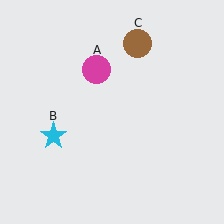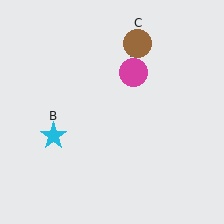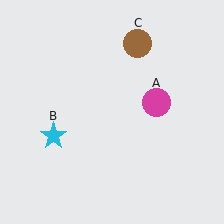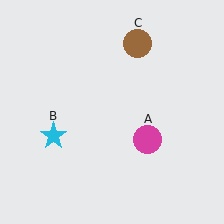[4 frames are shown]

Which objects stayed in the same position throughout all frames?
Cyan star (object B) and brown circle (object C) remained stationary.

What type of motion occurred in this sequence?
The magenta circle (object A) rotated clockwise around the center of the scene.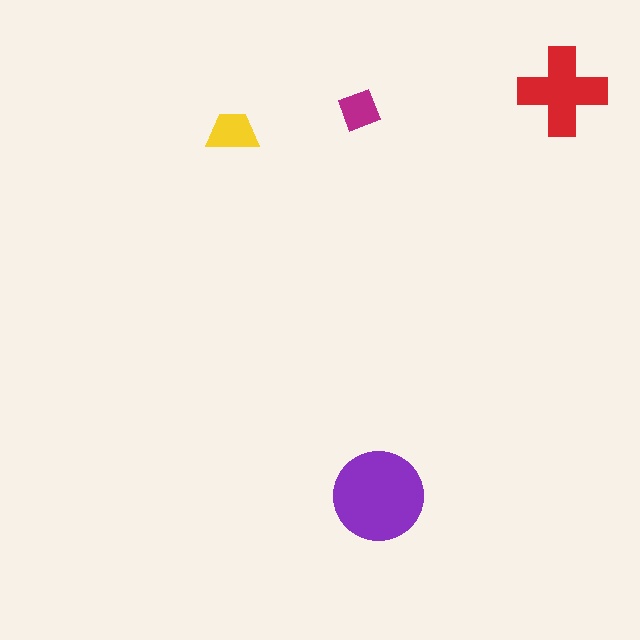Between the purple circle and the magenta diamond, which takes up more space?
The purple circle.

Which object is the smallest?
The magenta diamond.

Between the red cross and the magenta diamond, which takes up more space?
The red cross.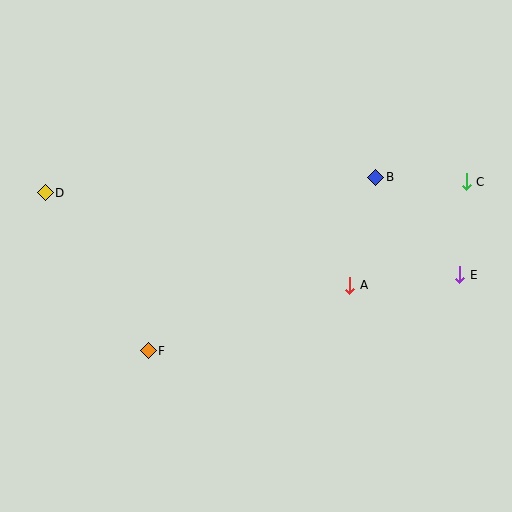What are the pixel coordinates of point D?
Point D is at (45, 193).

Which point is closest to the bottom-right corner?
Point E is closest to the bottom-right corner.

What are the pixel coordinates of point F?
Point F is at (148, 351).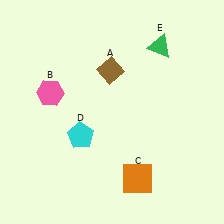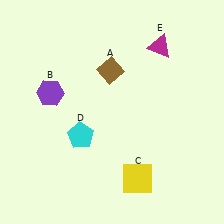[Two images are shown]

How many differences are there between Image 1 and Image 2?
There are 3 differences between the two images.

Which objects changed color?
B changed from pink to purple. C changed from orange to yellow. E changed from green to magenta.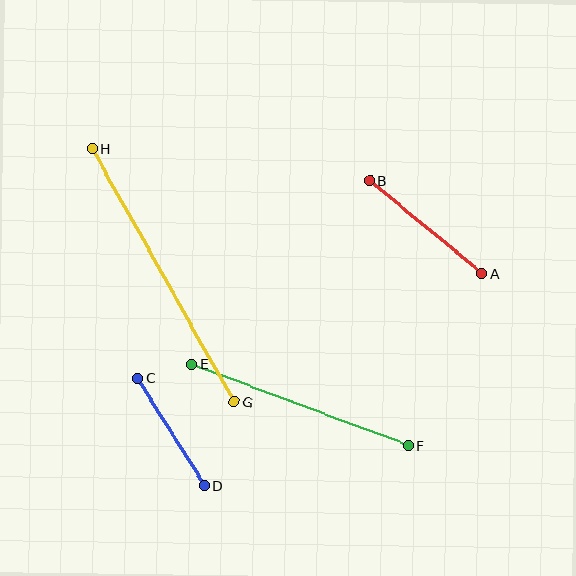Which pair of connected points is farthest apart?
Points G and H are farthest apart.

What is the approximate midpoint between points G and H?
The midpoint is at approximately (163, 275) pixels.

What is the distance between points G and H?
The distance is approximately 290 pixels.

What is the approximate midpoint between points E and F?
The midpoint is at approximately (300, 405) pixels.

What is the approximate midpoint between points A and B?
The midpoint is at approximately (426, 227) pixels.